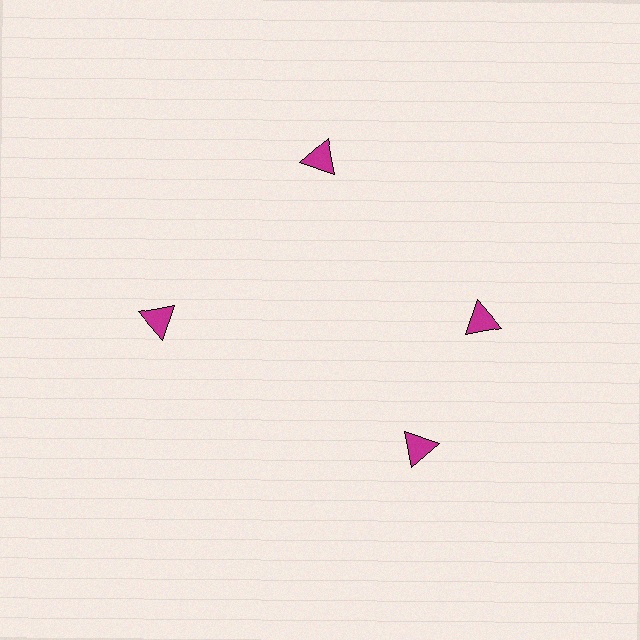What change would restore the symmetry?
The symmetry would be restored by rotating it back into even spacing with its neighbors so that all 4 triangles sit at equal angles and equal distance from the center.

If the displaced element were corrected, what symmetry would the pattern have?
It would have 4-fold rotational symmetry — the pattern would map onto itself every 90 degrees.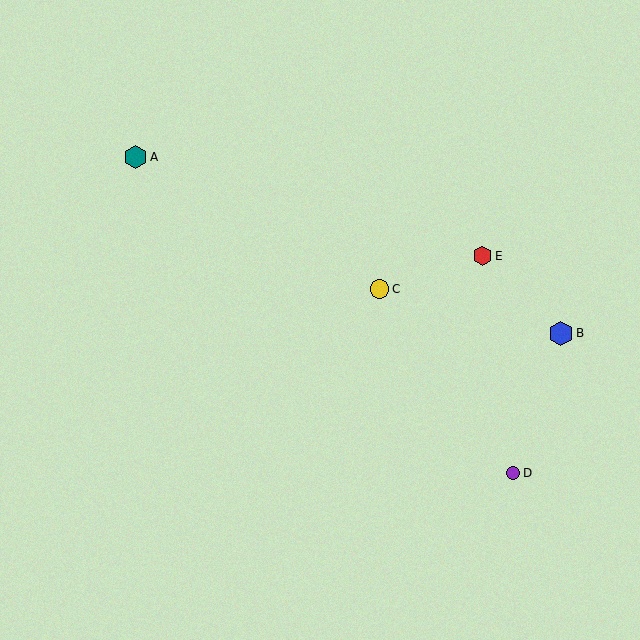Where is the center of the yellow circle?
The center of the yellow circle is at (379, 289).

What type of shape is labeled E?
Shape E is a red hexagon.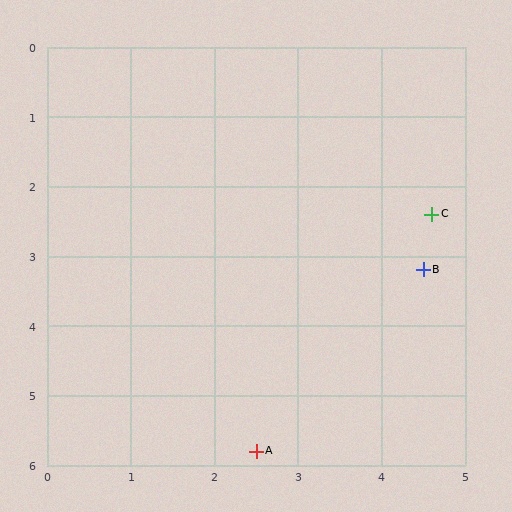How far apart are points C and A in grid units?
Points C and A are about 4.0 grid units apart.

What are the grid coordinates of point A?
Point A is at approximately (2.5, 5.8).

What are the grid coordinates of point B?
Point B is at approximately (4.5, 3.2).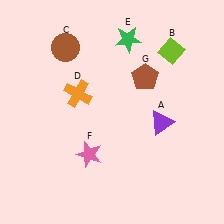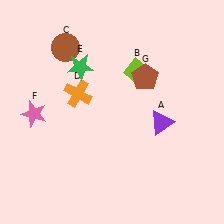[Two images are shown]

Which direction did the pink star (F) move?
The pink star (F) moved left.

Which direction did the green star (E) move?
The green star (E) moved left.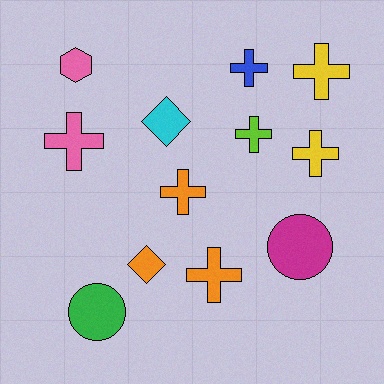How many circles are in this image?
There are 2 circles.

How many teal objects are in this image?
There are no teal objects.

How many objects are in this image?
There are 12 objects.